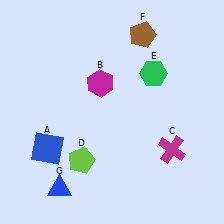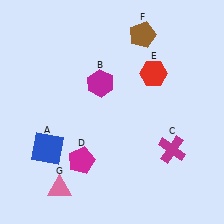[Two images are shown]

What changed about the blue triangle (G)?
In Image 1, G is blue. In Image 2, it changed to pink.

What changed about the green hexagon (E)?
In Image 1, E is green. In Image 2, it changed to red.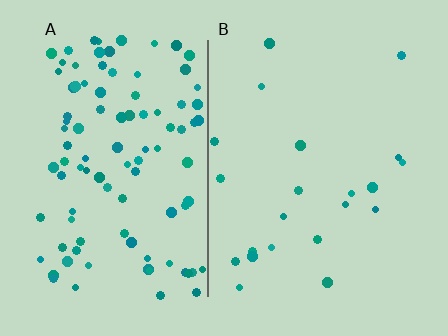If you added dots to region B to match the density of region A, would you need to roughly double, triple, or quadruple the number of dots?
Approximately quadruple.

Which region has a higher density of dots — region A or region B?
A (the left).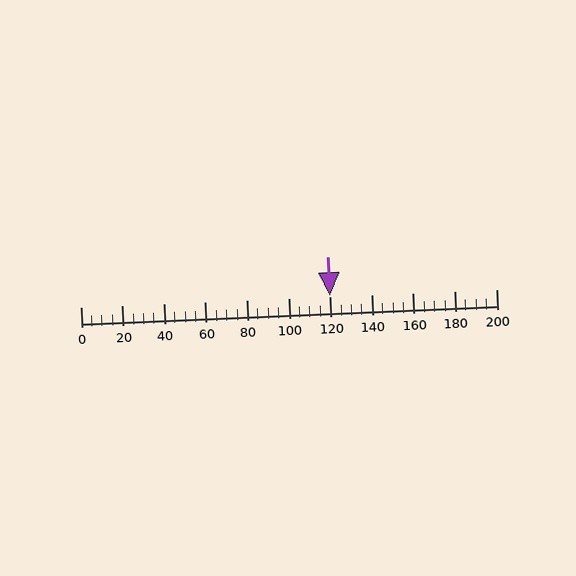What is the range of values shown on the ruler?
The ruler shows values from 0 to 200.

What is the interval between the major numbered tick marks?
The major tick marks are spaced 20 units apart.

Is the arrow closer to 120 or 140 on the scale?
The arrow is closer to 120.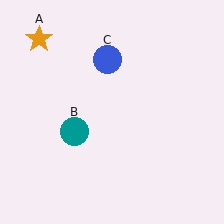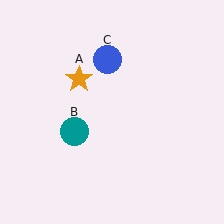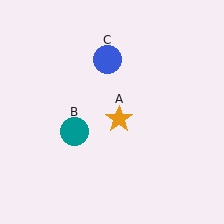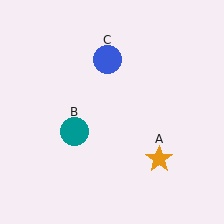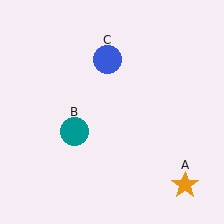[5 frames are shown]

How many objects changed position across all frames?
1 object changed position: orange star (object A).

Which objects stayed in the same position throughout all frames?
Teal circle (object B) and blue circle (object C) remained stationary.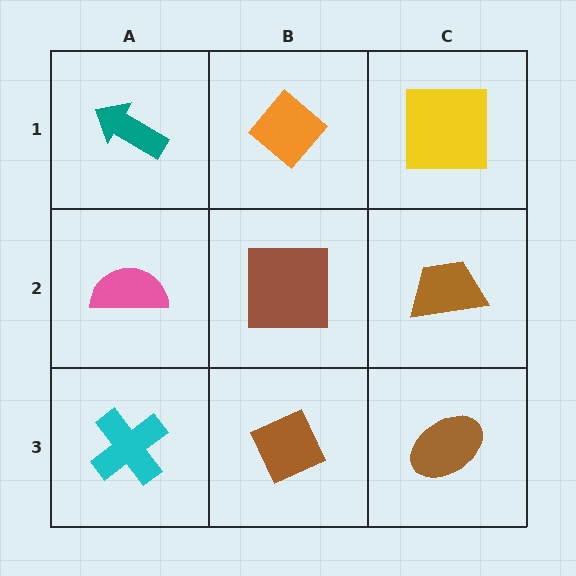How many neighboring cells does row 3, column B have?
3.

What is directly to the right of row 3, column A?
A brown diamond.